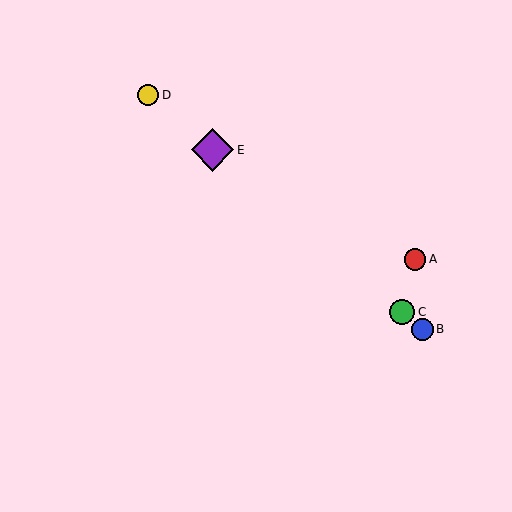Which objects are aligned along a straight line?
Objects B, C, D, E are aligned along a straight line.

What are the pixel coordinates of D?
Object D is at (148, 95).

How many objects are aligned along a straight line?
4 objects (B, C, D, E) are aligned along a straight line.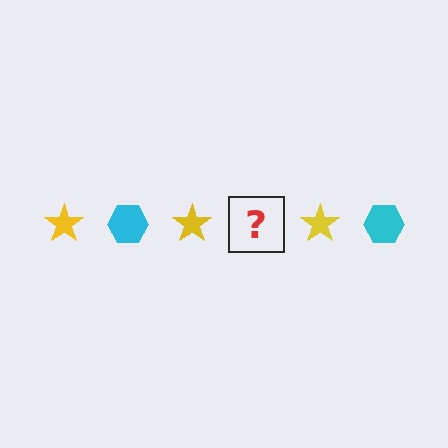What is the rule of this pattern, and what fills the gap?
The rule is that the pattern alternates between yellow star and cyan hexagon. The gap should be filled with a cyan hexagon.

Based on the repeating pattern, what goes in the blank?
The blank should be a cyan hexagon.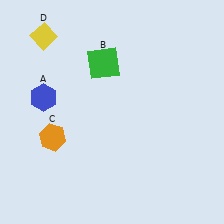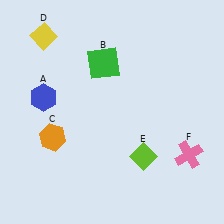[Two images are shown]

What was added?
A lime diamond (E), a pink cross (F) were added in Image 2.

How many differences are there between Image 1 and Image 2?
There are 2 differences between the two images.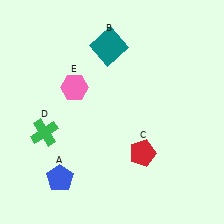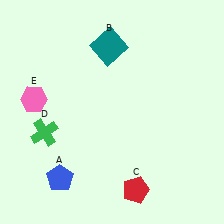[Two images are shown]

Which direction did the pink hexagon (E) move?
The pink hexagon (E) moved left.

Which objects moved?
The objects that moved are: the red pentagon (C), the pink hexagon (E).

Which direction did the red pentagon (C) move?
The red pentagon (C) moved down.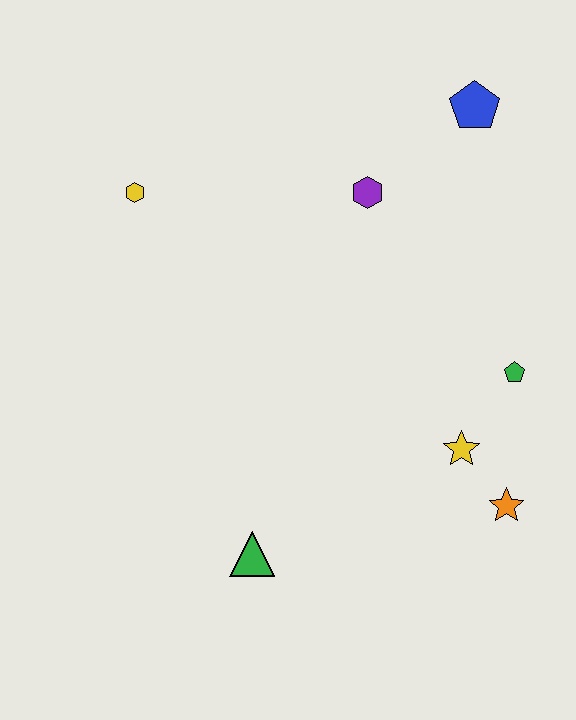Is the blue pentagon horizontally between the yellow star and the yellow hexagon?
No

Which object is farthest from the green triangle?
The blue pentagon is farthest from the green triangle.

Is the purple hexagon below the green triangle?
No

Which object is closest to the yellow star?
The orange star is closest to the yellow star.